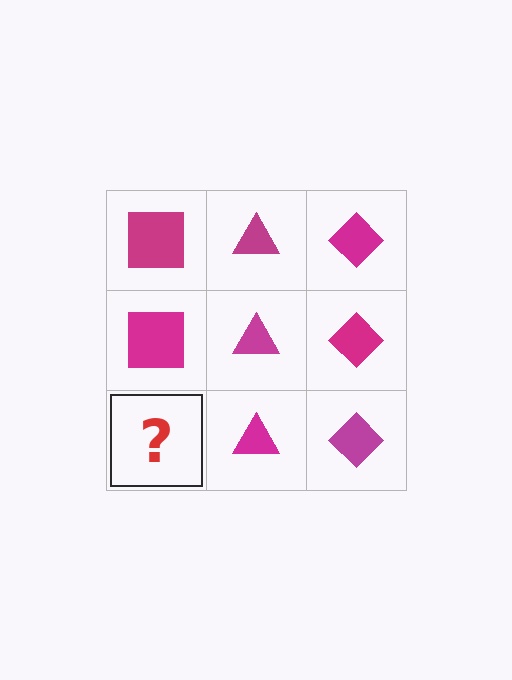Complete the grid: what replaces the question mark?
The question mark should be replaced with a magenta square.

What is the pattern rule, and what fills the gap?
The rule is that each column has a consistent shape. The gap should be filled with a magenta square.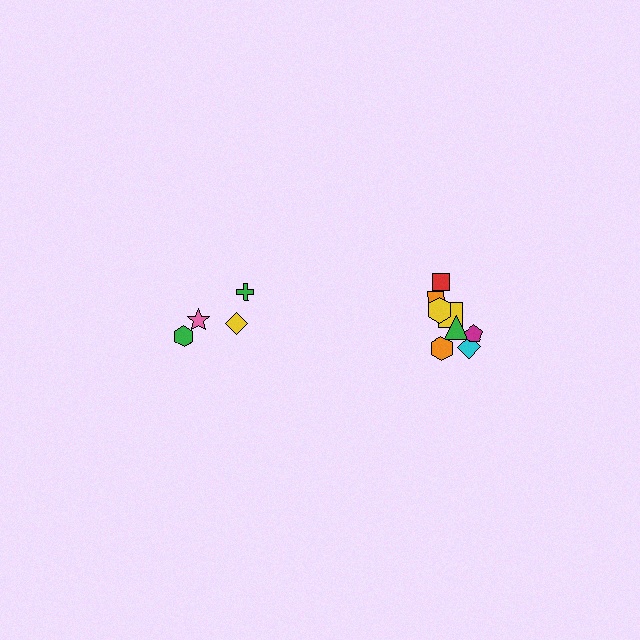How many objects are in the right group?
There are 8 objects.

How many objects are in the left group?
There are 4 objects.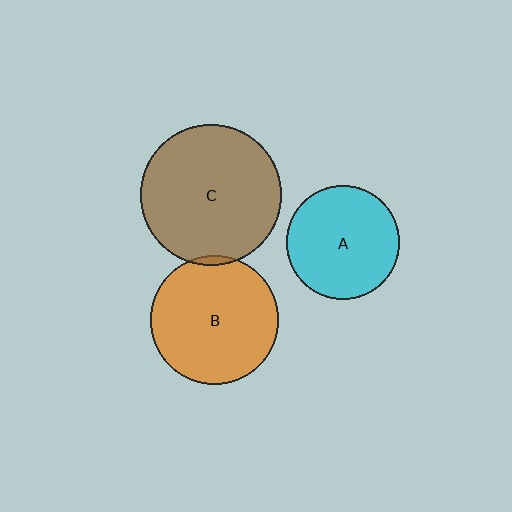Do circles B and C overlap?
Yes.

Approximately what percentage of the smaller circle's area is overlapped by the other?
Approximately 5%.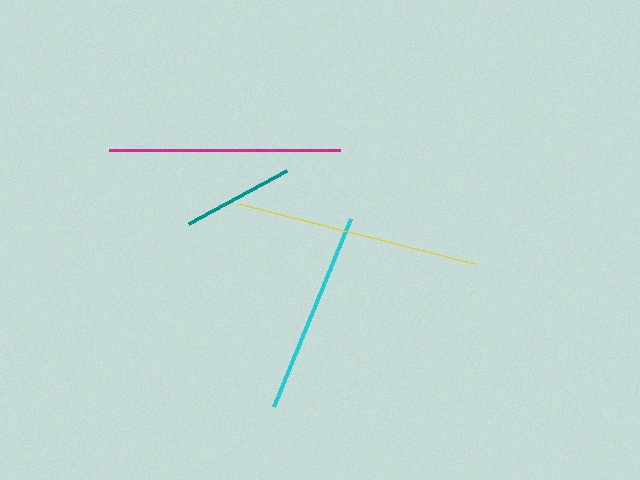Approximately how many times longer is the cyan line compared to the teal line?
The cyan line is approximately 1.8 times the length of the teal line.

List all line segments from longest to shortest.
From longest to shortest: yellow, magenta, cyan, teal.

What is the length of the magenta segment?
The magenta segment is approximately 230 pixels long.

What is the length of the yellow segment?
The yellow segment is approximately 243 pixels long.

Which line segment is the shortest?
The teal line is the shortest at approximately 112 pixels.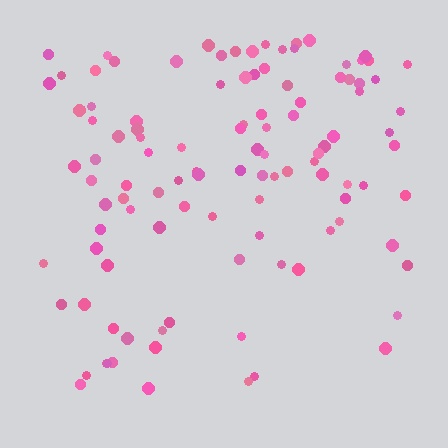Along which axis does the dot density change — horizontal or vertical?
Vertical.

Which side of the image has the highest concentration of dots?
The top.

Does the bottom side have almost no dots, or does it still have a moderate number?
Still a moderate number, just noticeably fewer than the top.